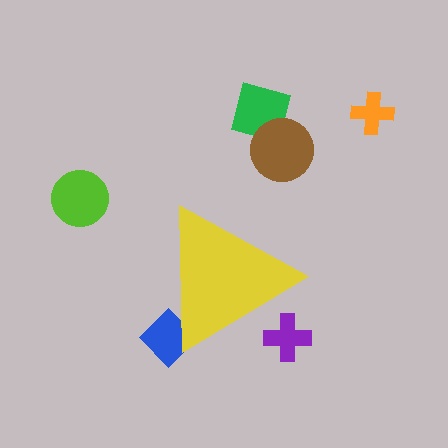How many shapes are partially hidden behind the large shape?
2 shapes are partially hidden.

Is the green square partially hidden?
No, the green square is fully visible.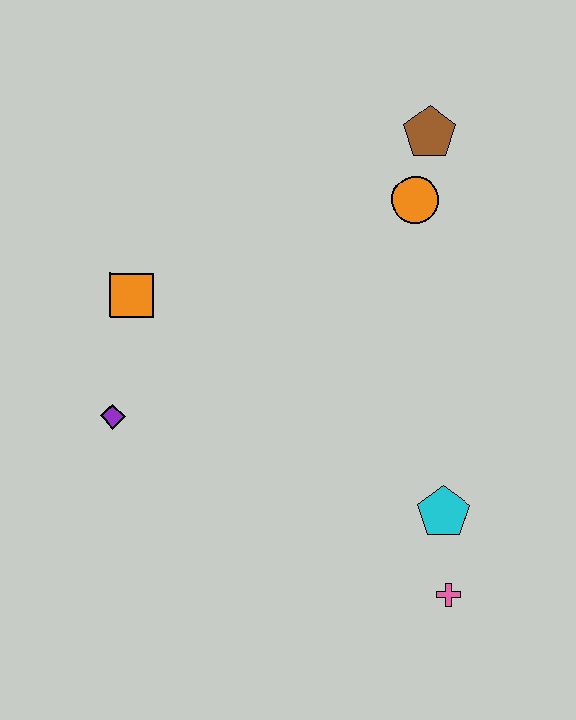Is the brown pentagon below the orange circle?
No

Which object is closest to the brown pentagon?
The orange circle is closest to the brown pentagon.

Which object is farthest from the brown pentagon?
The pink cross is farthest from the brown pentagon.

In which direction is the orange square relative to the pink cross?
The orange square is to the left of the pink cross.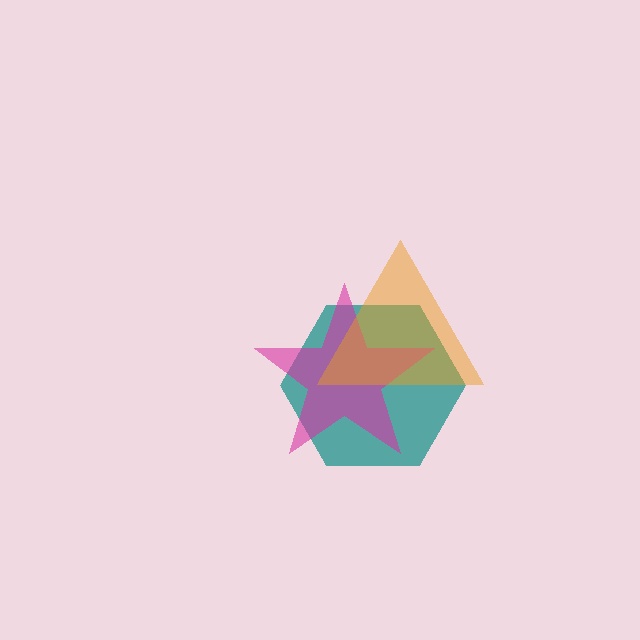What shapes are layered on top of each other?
The layered shapes are: a teal hexagon, a magenta star, an orange triangle.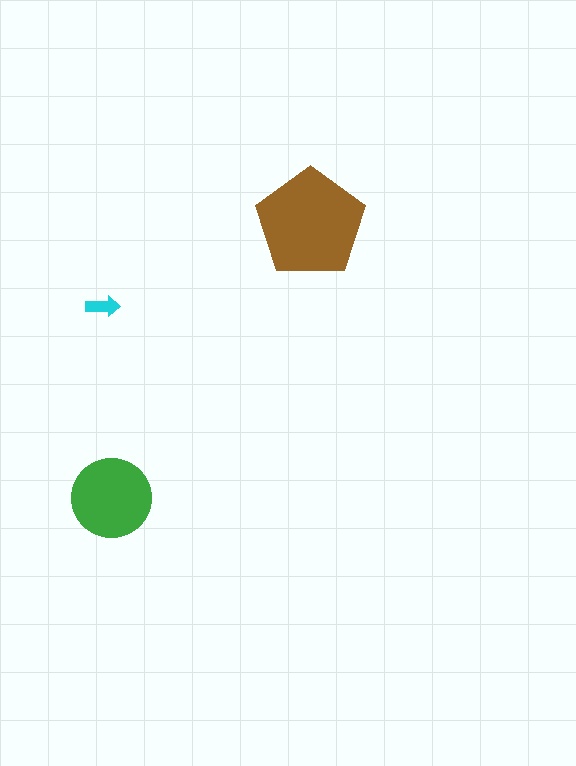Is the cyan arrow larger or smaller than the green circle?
Smaller.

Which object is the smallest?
The cyan arrow.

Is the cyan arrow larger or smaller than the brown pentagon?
Smaller.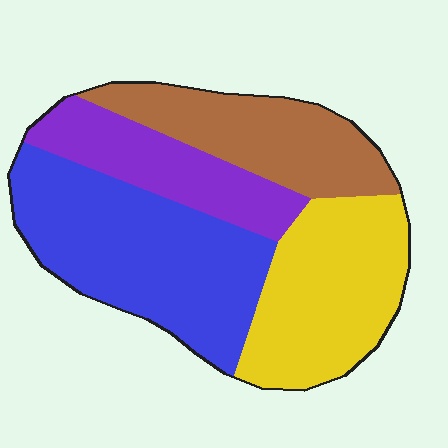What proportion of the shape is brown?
Brown takes up between a sixth and a third of the shape.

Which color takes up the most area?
Blue, at roughly 35%.